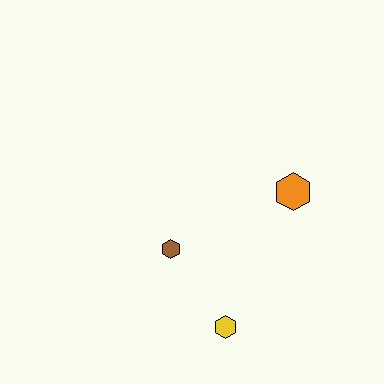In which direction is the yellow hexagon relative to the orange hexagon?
The yellow hexagon is below the orange hexagon.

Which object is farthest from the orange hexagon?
The yellow hexagon is farthest from the orange hexagon.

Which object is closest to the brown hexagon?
The yellow hexagon is closest to the brown hexagon.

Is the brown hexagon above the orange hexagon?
No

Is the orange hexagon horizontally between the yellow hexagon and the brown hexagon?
No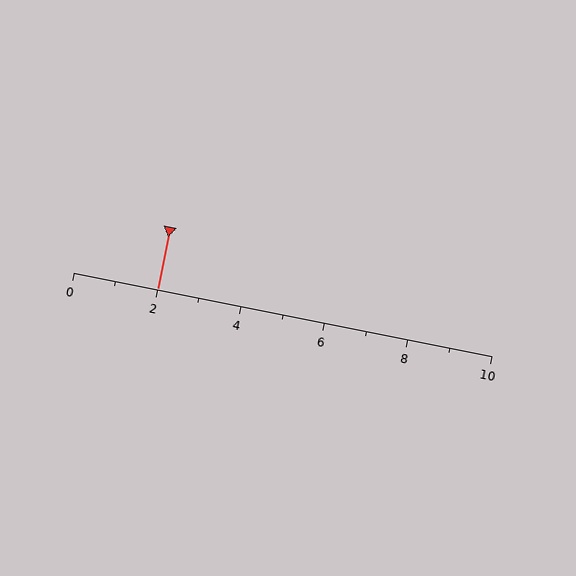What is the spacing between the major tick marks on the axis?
The major ticks are spaced 2 apart.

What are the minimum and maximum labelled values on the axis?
The axis runs from 0 to 10.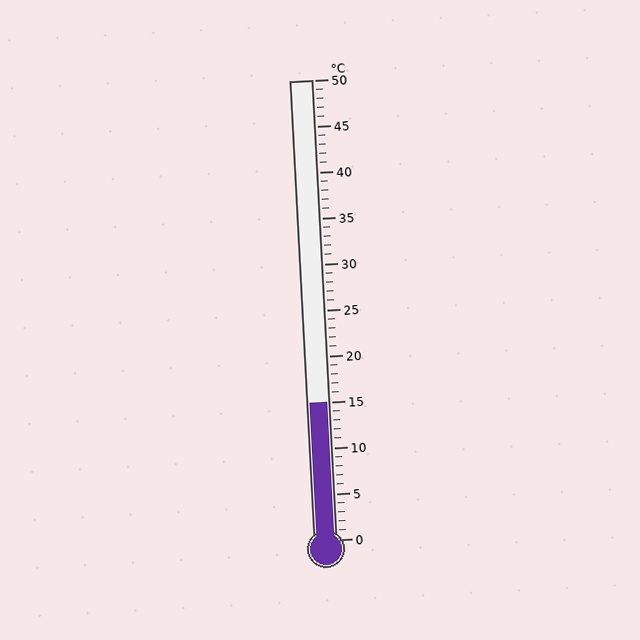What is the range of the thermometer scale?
The thermometer scale ranges from 0°C to 50°C.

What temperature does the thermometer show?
The thermometer shows approximately 15°C.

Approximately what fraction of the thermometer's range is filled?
The thermometer is filled to approximately 30% of its range.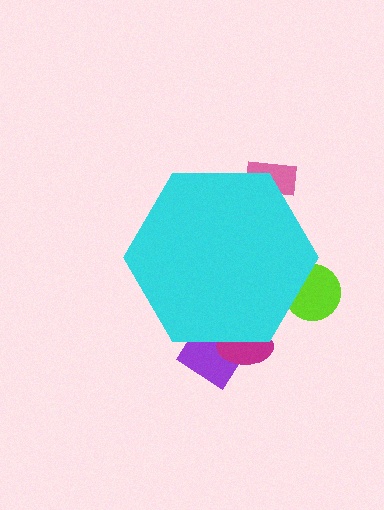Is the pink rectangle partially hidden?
Yes, the pink rectangle is partially hidden behind the cyan hexagon.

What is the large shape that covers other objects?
A cyan hexagon.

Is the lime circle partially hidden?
Yes, the lime circle is partially hidden behind the cyan hexagon.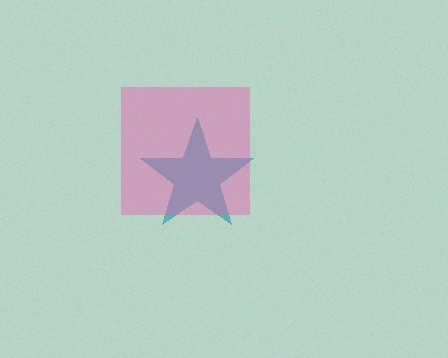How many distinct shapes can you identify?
There are 2 distinct shapes: a teal star, a pink square.